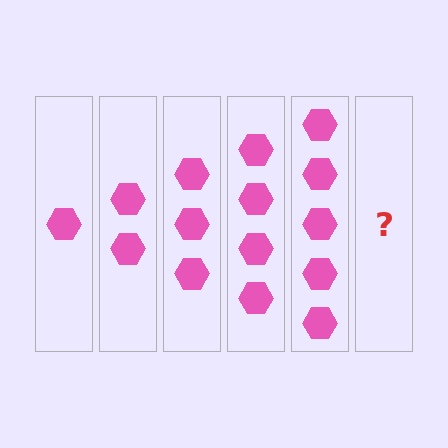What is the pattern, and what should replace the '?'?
The pattern is that each step adds one more hexagon. The '?' should be 6 hexagons.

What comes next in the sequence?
The next element should be 6 hexagons.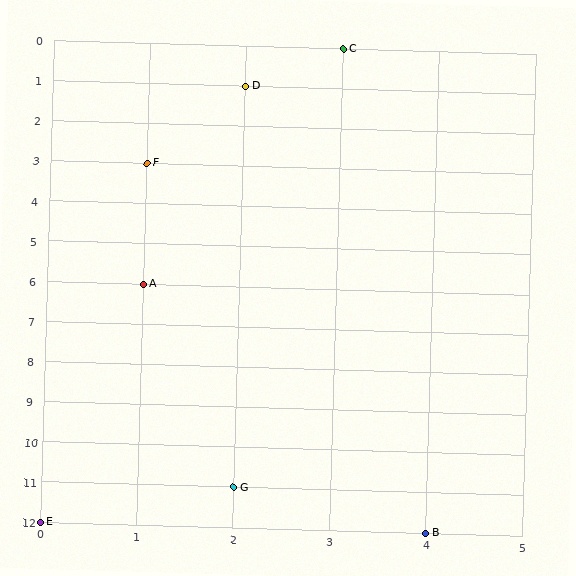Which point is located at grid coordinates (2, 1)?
Point D is at (2, 1).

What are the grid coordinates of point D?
Point D is at grid coordinates (2, 1).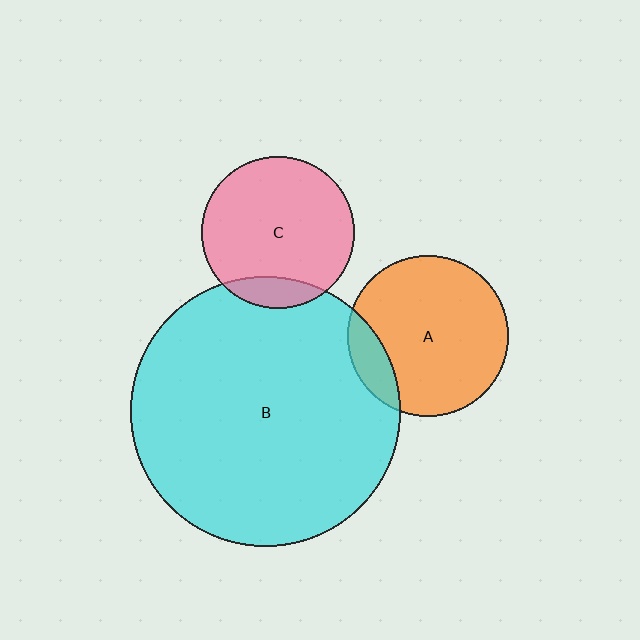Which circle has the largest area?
Circle B (cyan).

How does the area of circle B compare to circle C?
Approximately 3.2 times.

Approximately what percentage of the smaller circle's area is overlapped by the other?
Approximately 10%.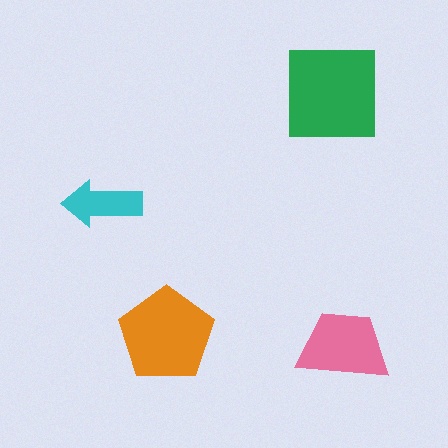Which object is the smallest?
The cyan arrow.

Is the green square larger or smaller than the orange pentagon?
Larger.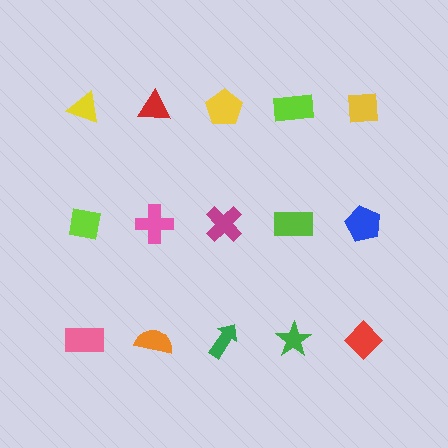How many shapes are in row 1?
5 shapes.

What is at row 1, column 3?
A yellow pentagon.